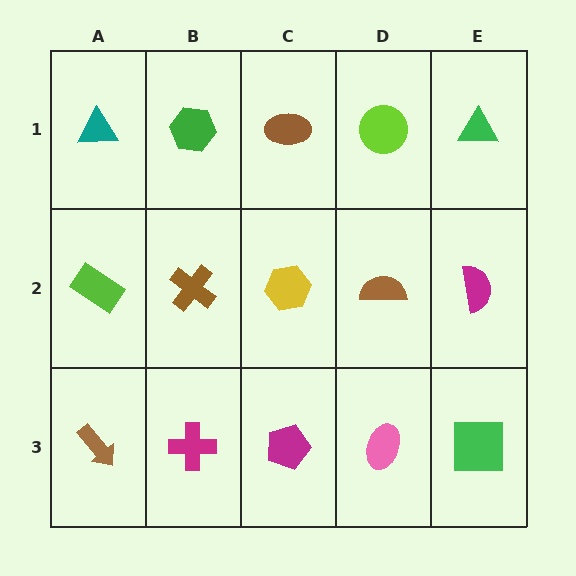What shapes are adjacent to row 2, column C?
A brown ellipse (row 1, column C), a magenta pentagon (row 3, column C), a brown cross (row 2, column B), a brown semicircle (row 2, column D).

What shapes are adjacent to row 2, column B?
A green hexagon (row 1, column B), a magenta cross (row 3, column B), a lime rectangle (row 2, column A), a yellow hexagon (row 2, column C).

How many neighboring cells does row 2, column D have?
4.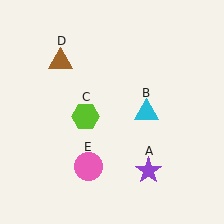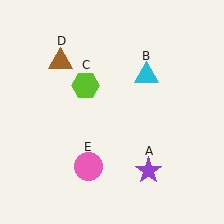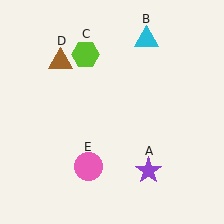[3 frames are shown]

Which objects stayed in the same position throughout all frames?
Purple star (object A) and brown triangle (object D) and pink circle (object E) remained stationary.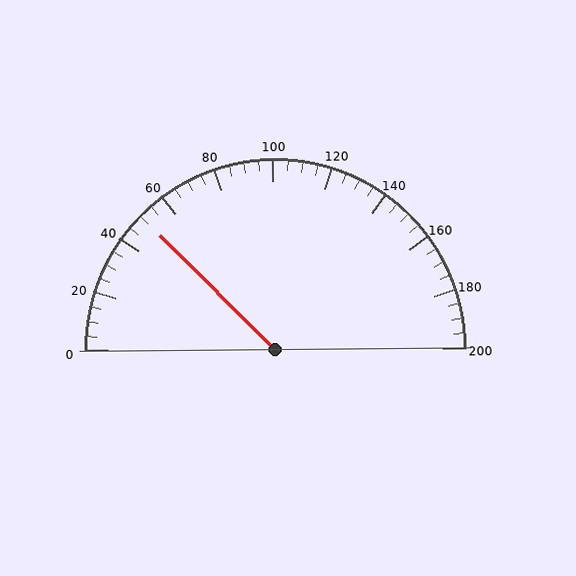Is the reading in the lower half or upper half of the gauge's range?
The reading is in the lower half of the range (0 to 200).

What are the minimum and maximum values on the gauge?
The gauge ranges from 0 to 200.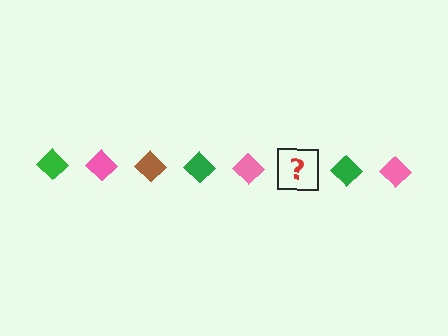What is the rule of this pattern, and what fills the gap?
The rule is that the pattern cycles through green, pink, brown diamonds. The gap should be filled with a brown diamond.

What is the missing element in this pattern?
The missing element is a brown diamond.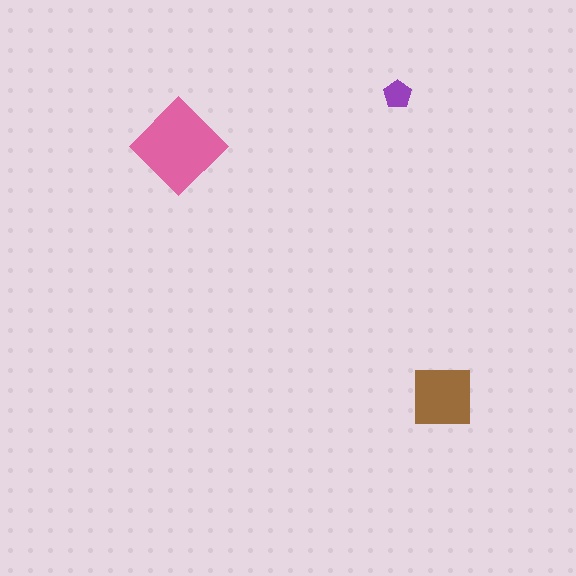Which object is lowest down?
The brown square is bottommost.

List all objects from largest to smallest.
The pink diamond, the brown square, the purple pentagon.